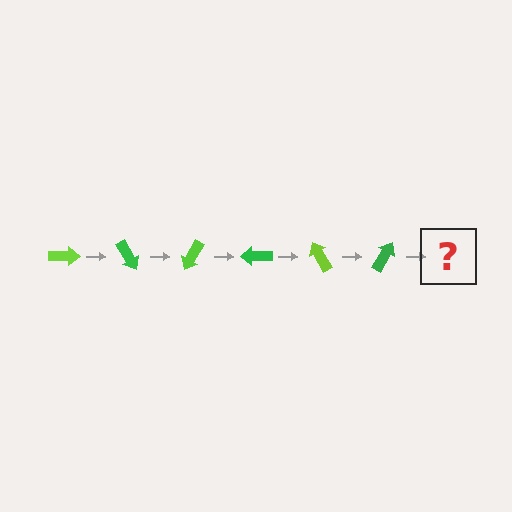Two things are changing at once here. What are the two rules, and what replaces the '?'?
The two rules are that it rotates 60 degrees each step and the color cycles through lime and green. The '?' should be a lime arrow, rotated 360 degrees from the start.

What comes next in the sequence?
The next element should be a lime arrow, rotated 360 degrees from the start.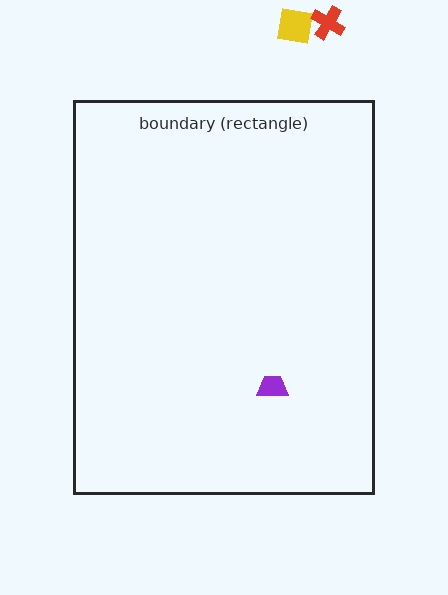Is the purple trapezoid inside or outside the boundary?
Inside.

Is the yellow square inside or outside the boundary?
Outside.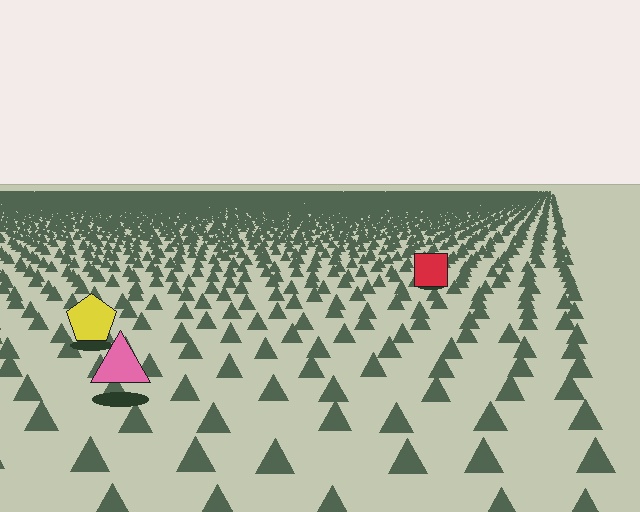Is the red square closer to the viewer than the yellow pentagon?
No. The yellow pentagon is closer — you can tell from the texture gradient: the ground texture is coarser near it.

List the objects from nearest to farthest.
From nearest to farthest: the pink triangle, the yellow pentagon, the red square.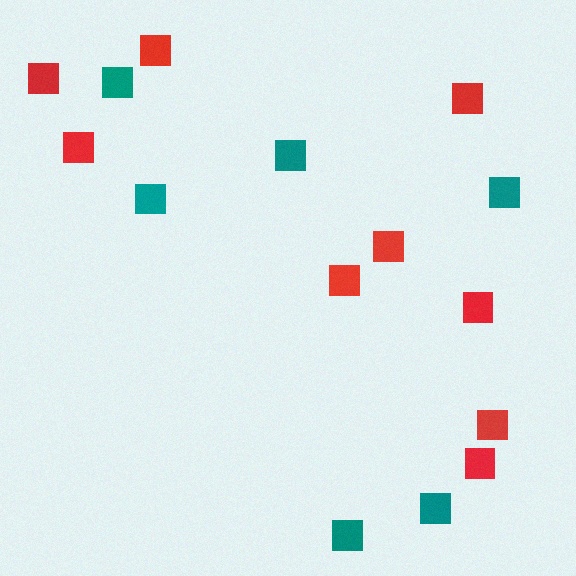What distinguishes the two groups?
There are 2 groups: one group of teal squares (6) and one group of red squares (9).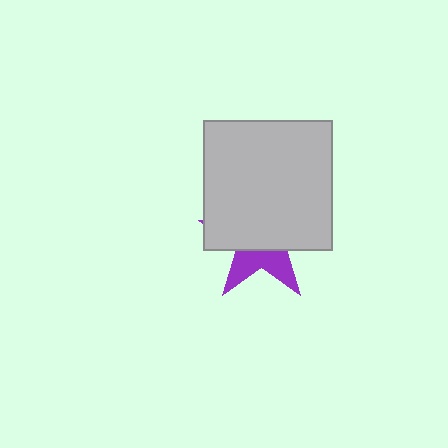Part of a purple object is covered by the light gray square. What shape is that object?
It is a star.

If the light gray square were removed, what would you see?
You would see the complete purple star.